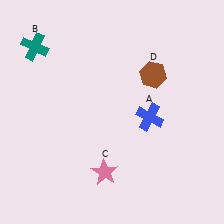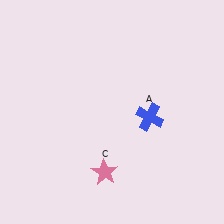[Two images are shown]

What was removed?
The brown hexagon (D), the teal cross (B) were removed in Image 2.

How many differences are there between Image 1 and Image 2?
There are 2 differences between the two images.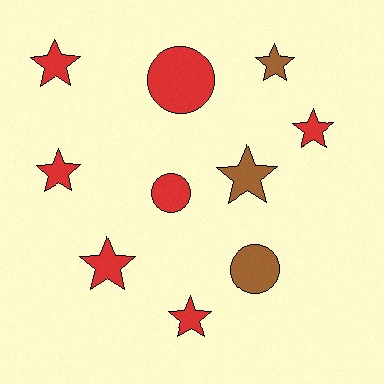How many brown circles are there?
There is 1 brown circle.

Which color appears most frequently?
Red, with 7 objects.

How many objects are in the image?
There are 10 objects.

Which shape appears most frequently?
Star, with 7 objects.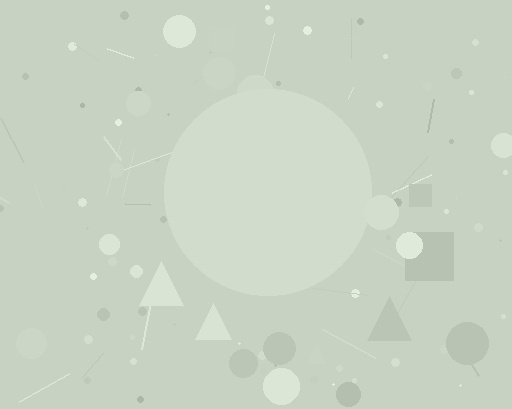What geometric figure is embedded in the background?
A circle is embedded in the background.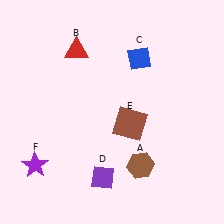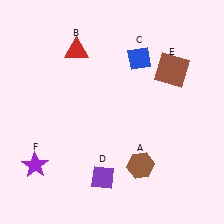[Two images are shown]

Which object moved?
The brown square (E) moved up.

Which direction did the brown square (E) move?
The brown square (E) moved up.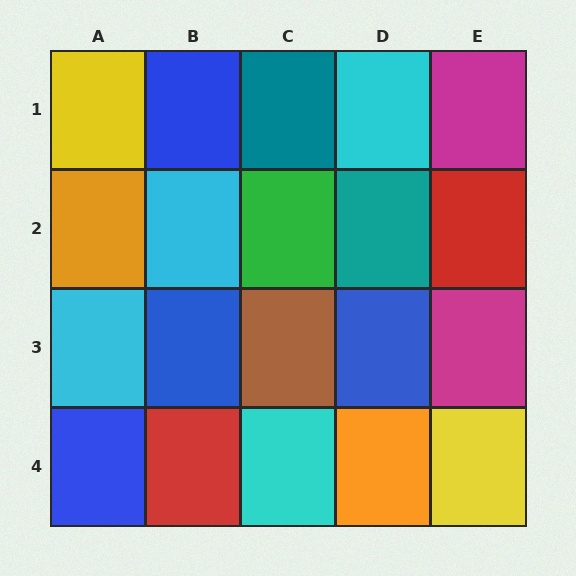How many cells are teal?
2 cells are teal.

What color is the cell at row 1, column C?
Teal.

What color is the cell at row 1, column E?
Magenta.